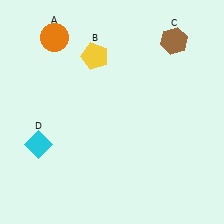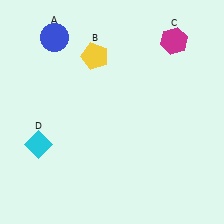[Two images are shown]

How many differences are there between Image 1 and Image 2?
There are 2 differences between the two images.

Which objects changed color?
A changed from orange to blue. C changed from brown to magenta.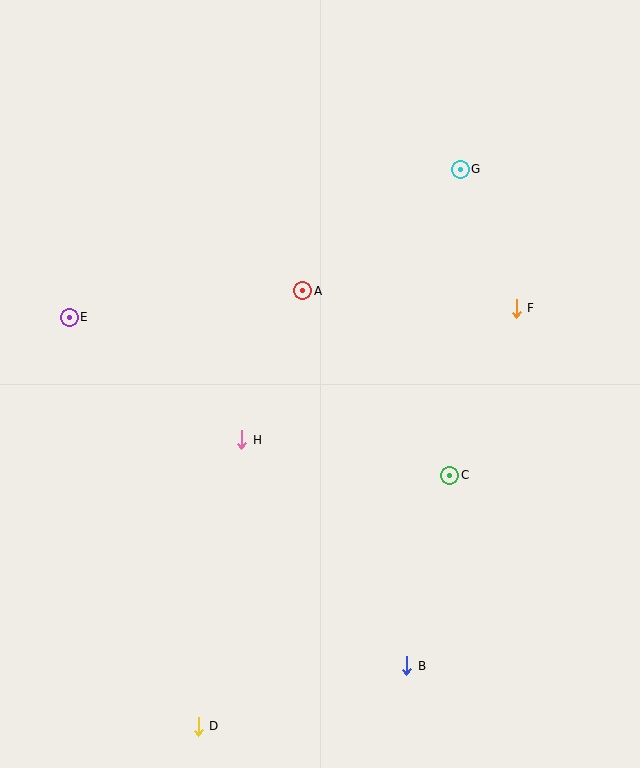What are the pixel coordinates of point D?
Point D is at (198, 726).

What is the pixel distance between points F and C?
The distance between F and C is 180 pixels.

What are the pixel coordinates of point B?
Point B is at (407, 666).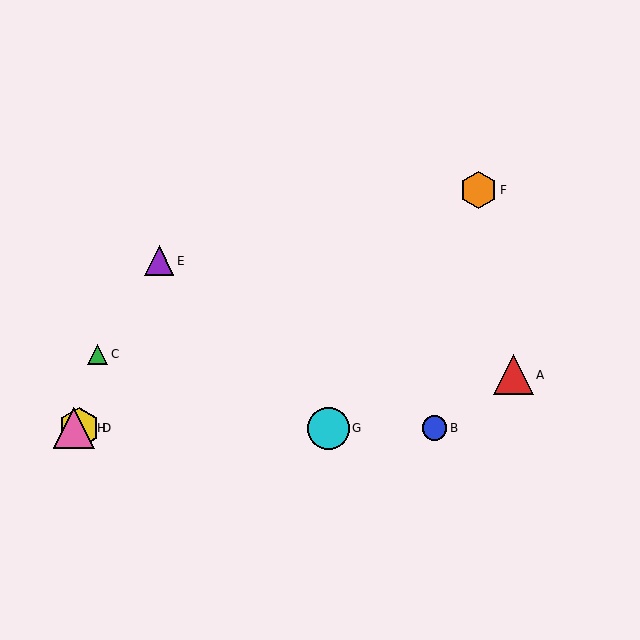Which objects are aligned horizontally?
Objects B, D, G, H are aligned horizontally.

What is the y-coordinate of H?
Object H is at y≈428.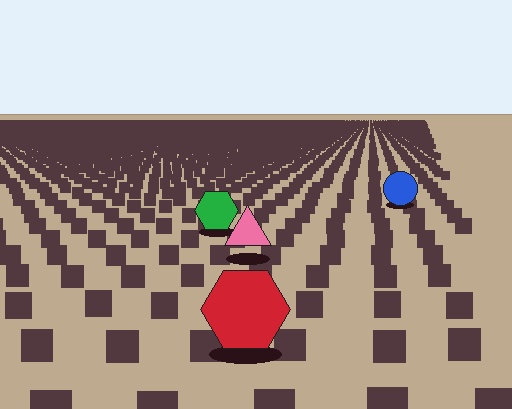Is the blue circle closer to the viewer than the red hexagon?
No. The red hexagon is closer — you can tell from the texture gradient: the ground texture is coarser near it.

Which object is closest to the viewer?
The red hexagon is closest. The texture marks near it are larger and more spread out.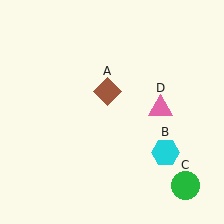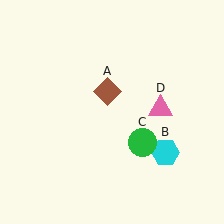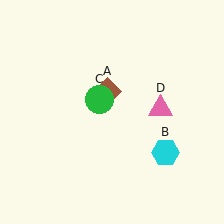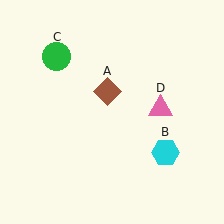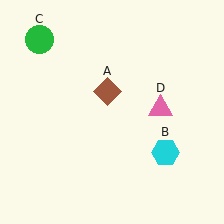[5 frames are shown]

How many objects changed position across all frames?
1 object changed position: green circle (object C).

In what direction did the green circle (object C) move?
The green circle (object C) moved up and to the left.